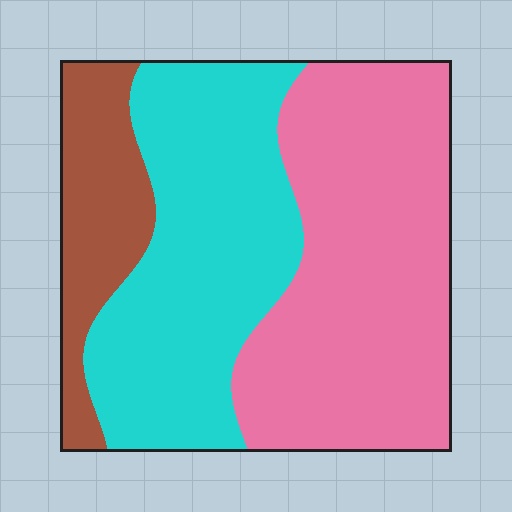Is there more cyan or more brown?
Cyan.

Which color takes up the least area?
Brown, at roughly 15%.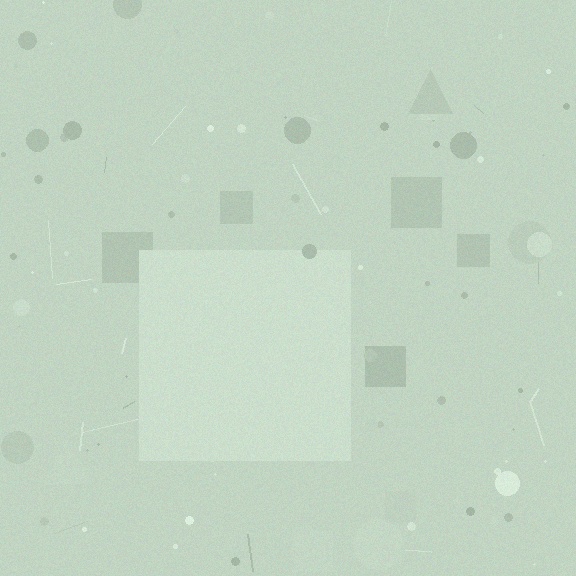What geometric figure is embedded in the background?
A square is embedded in the background.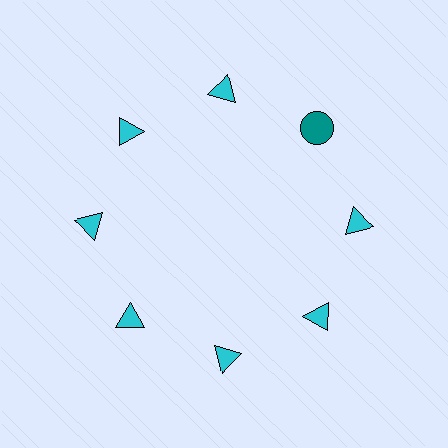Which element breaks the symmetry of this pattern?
The teal circle at roughly the 2 o'clock position breaks the symmetry. All other shapes are cyan triangles.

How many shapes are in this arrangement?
There are 8 shapes arranged in a ring pattern.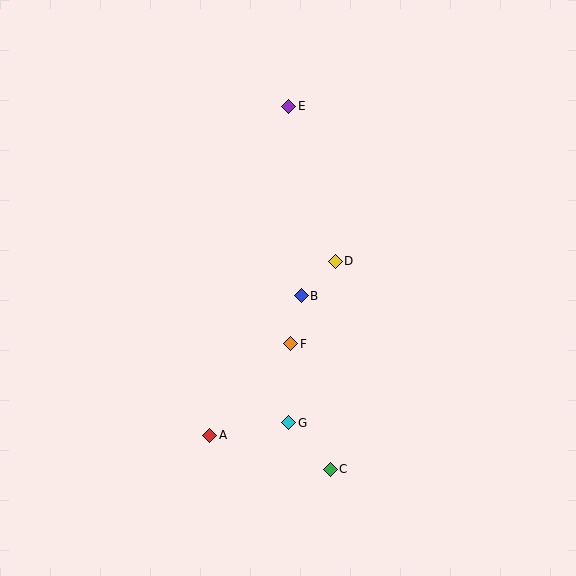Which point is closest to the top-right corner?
Point E is closest to the top-right corner.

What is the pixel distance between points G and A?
The distance between G and A is 80 pixels.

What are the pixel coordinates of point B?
Point B is at (301, 296).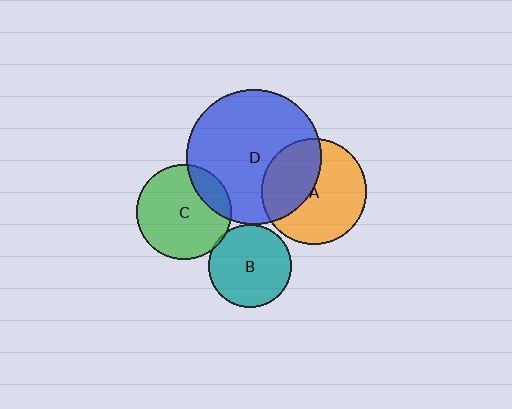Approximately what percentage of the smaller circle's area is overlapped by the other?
Approximately 40%.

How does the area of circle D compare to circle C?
Approximately 2.0 times.